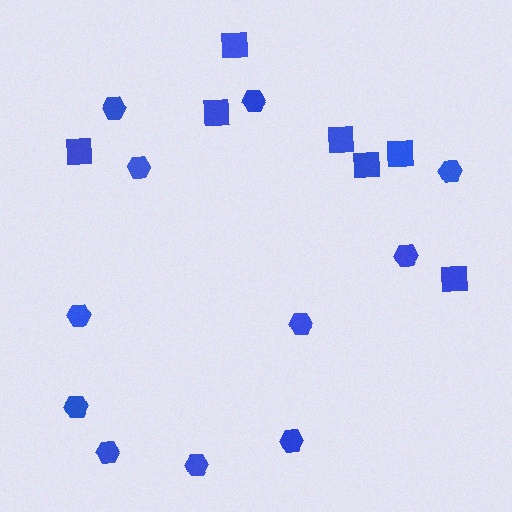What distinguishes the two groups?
There are 2 groups: one group of hexagons (11) and one group of squares (7).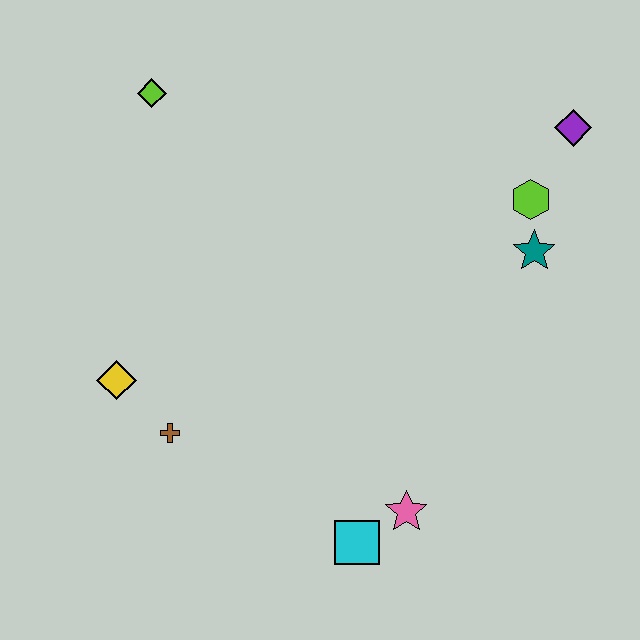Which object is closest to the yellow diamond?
The brown cross is closest to the yellow diamond.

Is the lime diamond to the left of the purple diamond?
Yes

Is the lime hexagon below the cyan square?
No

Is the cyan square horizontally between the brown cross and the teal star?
Yes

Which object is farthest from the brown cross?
The purple diamond is farthest from the brown cross.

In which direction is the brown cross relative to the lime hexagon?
The brown cross is to the left of the lime hexagon.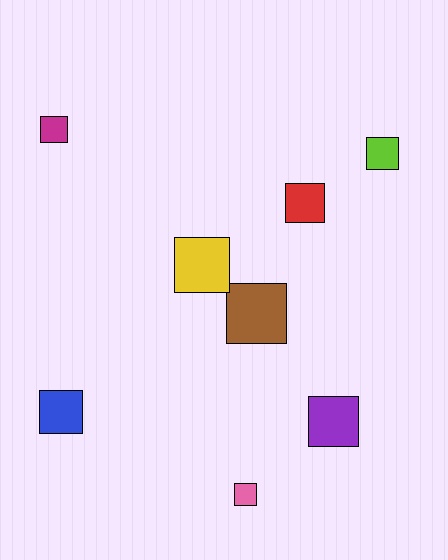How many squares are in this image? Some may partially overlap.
There are 8 squares.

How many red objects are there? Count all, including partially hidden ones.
There is 1 red object.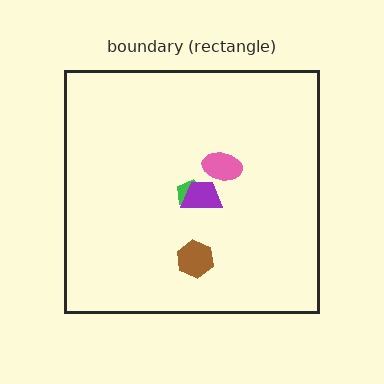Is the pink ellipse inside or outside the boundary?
Inside.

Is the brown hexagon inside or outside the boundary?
Inside.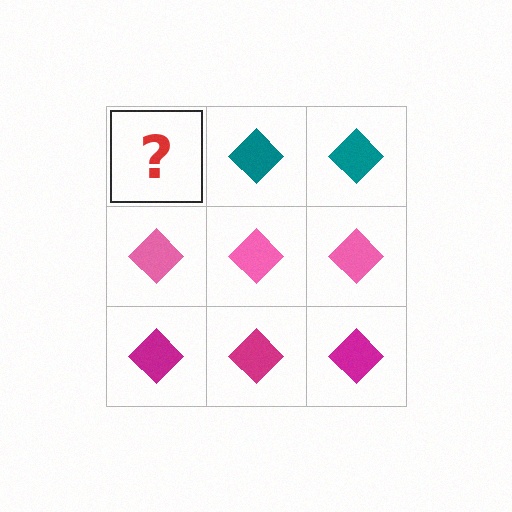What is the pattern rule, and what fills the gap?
The rule is that each row has a consistent color. The gap should be filled with a teal diamond.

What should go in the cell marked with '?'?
The missing cell should contain a teal diamond.